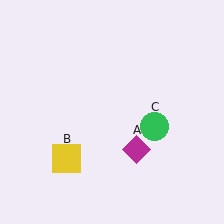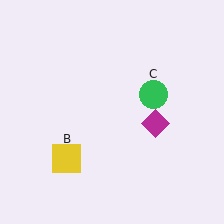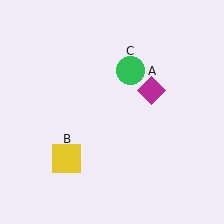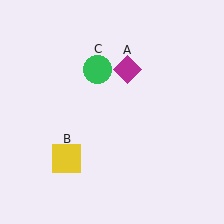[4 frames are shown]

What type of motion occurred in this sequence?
The magenta diamond (object A), green circle (object C) rotated counterclockwise around the center of the scene.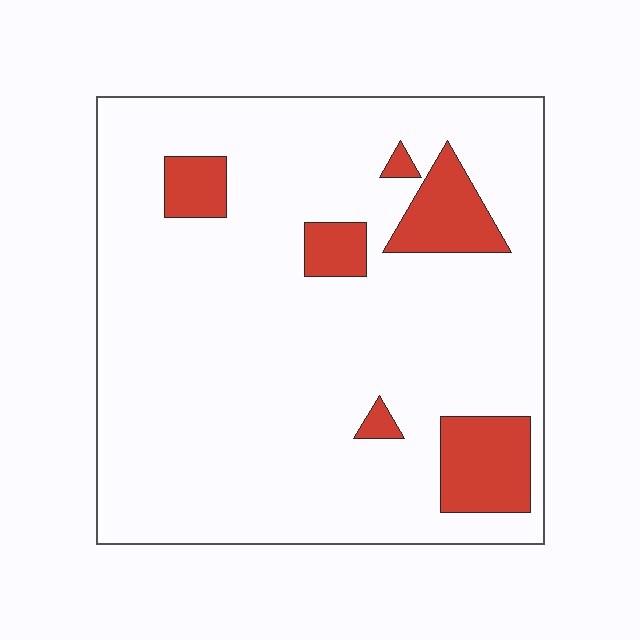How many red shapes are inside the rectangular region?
6.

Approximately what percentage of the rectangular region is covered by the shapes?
Approximately 15%.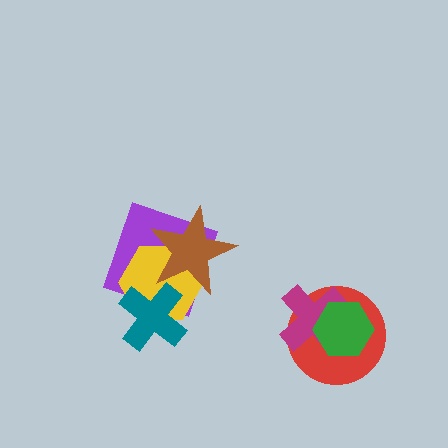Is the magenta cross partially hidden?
Yes, it is partially covered by another shape.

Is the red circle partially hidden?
Yes, it is partially covered by another shape.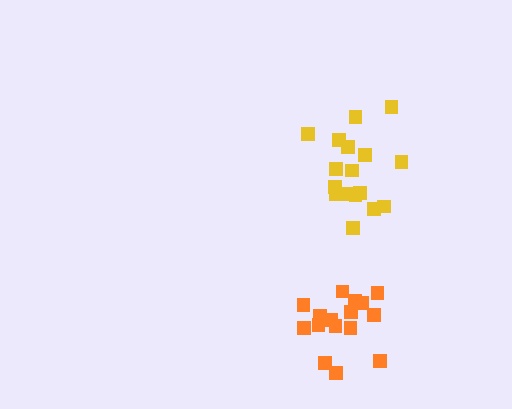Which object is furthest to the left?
The orange cluster is leftmost.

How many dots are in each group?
Group 1: 17 dots, Group 2: 16 dots (33 total).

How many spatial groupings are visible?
There are 2 spatial groupings.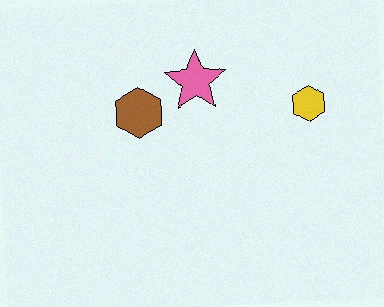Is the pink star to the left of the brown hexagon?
No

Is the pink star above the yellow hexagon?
Yes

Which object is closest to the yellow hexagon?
The pink star is closest to the yellow hexagon.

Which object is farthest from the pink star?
The yellow hexagon is farthest from the pink star.